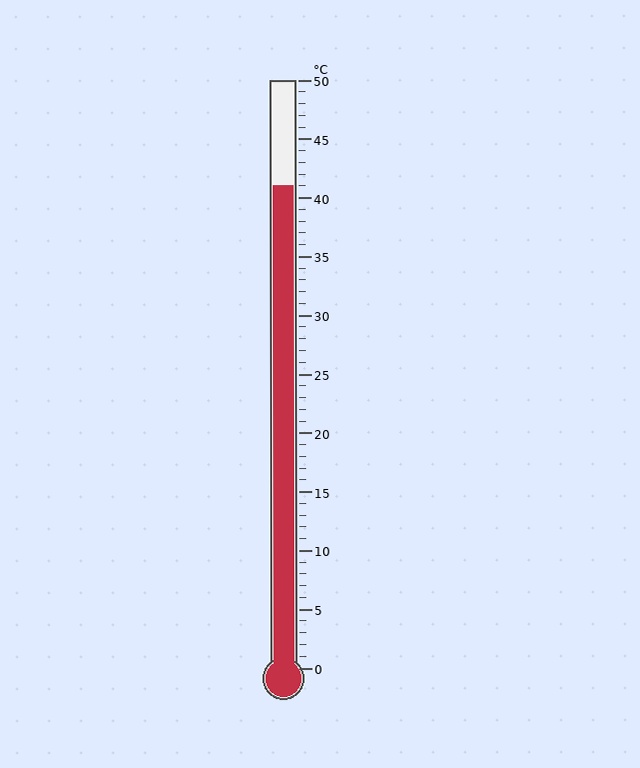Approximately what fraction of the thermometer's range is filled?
The thermometer is filled to approximately 80% of its range.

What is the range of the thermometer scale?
The thermometer scale ranges from 0°C to 50°C.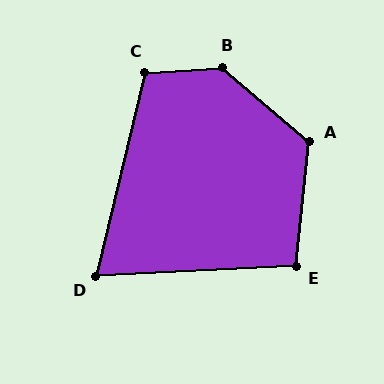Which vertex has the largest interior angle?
B, at approximately 136 degrees.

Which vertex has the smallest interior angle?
D, at approximately 74 degrees.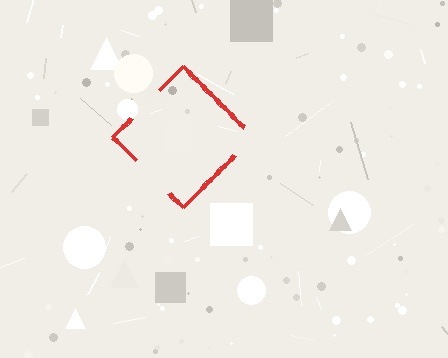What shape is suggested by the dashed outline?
The dashed outline suggests a diamond.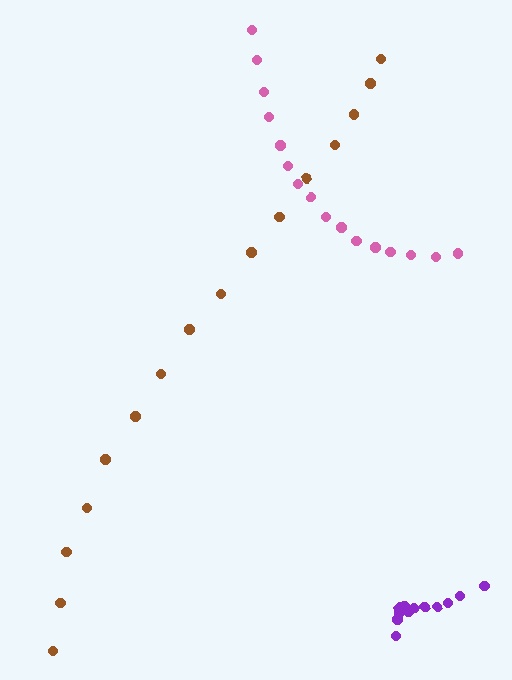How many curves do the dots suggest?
There are 3 distinct paths.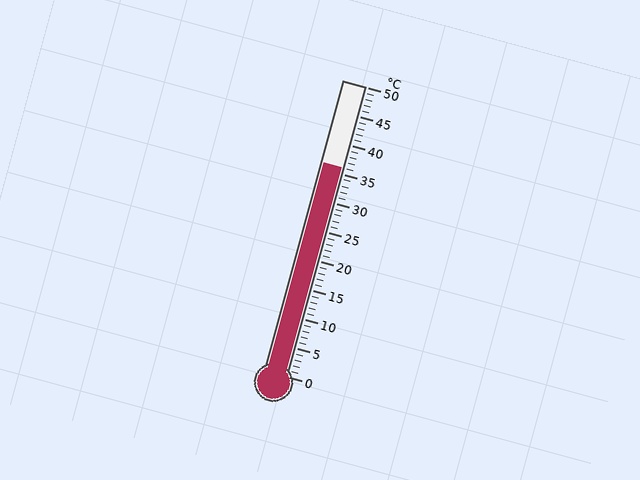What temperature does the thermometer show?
The thermometer shows approximately 36°C.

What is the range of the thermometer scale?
The thermometer scale ranges from 0°C to 50°C.